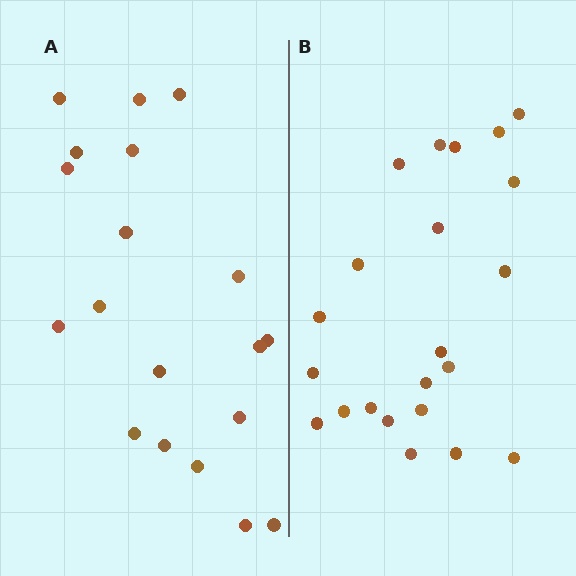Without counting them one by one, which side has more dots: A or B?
Region B (the right region) has more dots.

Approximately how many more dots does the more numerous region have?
Region B has just a few more — roughly 2 or 3 more dots than region A.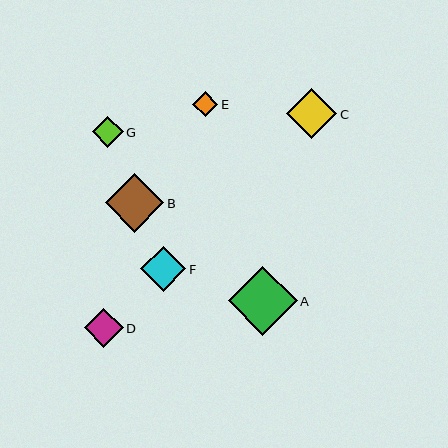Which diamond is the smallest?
Diamond E is the smallest with a size of approximately 25 pixels.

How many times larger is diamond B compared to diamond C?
Diamond B is approximately 1.2 times the size of diamond C.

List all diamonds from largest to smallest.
From largest to smallest: A, B, C, F, D, G, E.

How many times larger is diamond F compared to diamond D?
Diamond F is approximately 1.2 times the size of diamond D.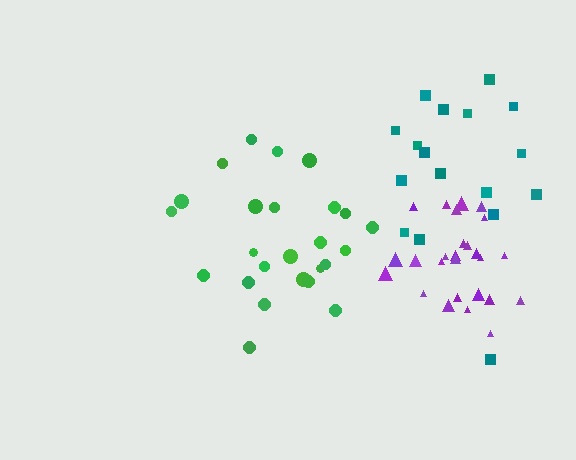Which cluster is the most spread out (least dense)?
Teal.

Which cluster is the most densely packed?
Purple.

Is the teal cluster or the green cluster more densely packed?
Green.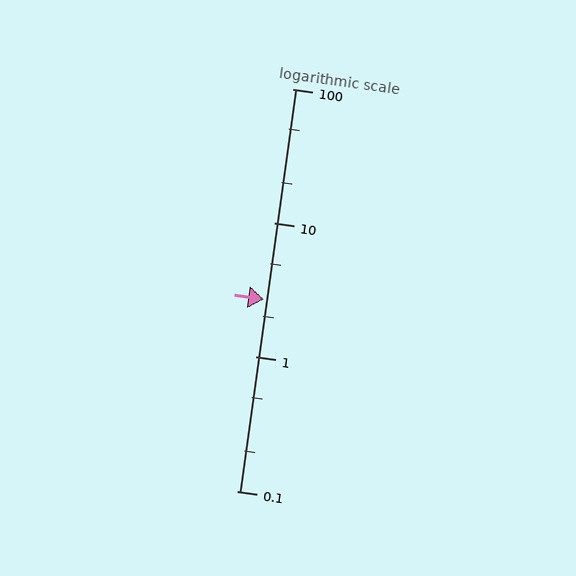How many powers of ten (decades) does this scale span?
The scale spans 3 decades, from 0.1 to 100.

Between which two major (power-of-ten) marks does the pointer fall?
The pointer is between 1 and 10.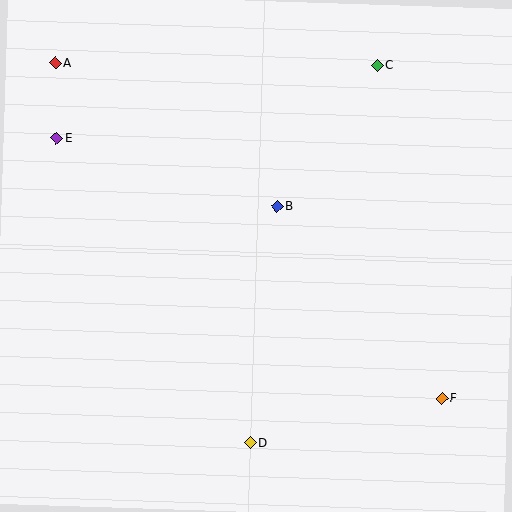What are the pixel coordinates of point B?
Point B is at (277, 206).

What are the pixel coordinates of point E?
Point E is at (57, 138).